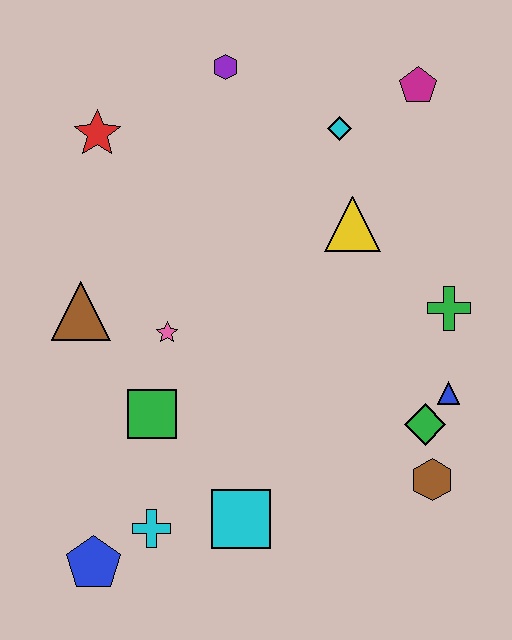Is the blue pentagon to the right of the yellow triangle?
No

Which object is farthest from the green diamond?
The red star is farthest from the green diamond.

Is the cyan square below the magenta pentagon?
Yes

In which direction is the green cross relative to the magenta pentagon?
The green cross is below the magenta pentagon.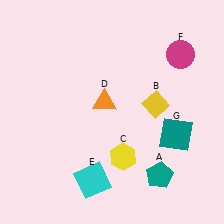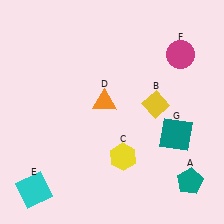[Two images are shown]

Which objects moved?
The objects that moved are: the teal pentagon (A), the cyan square (E).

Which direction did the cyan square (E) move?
The cyan square (E) moved left.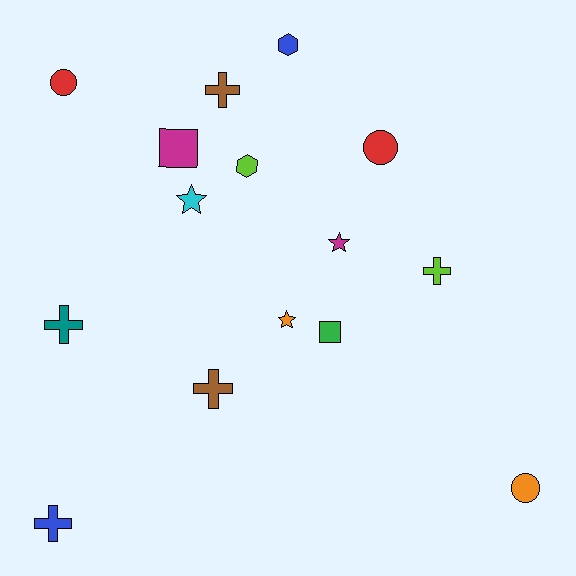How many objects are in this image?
There are 15 objects.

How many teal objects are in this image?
There is 1 teal object.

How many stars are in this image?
There are 3 stars.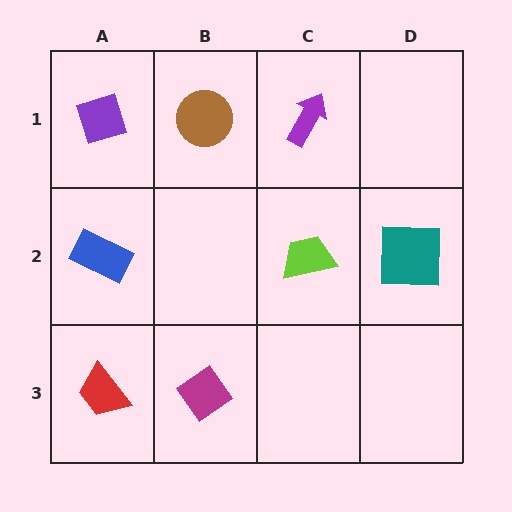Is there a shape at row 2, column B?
No, that cell is empty.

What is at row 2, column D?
A teal square.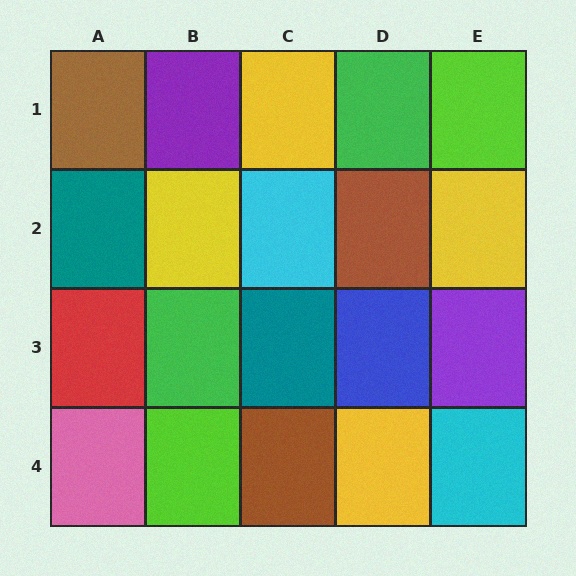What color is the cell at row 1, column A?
Brown.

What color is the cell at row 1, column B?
Purple.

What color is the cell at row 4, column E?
Cyan.